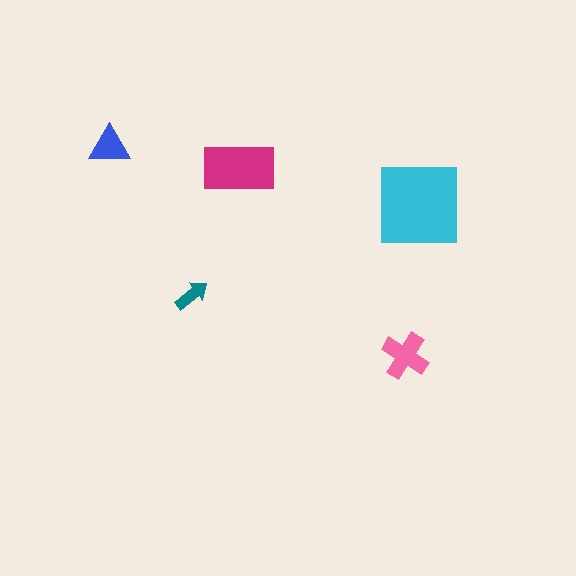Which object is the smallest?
The teal arrow.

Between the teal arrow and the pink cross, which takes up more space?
The pink cross.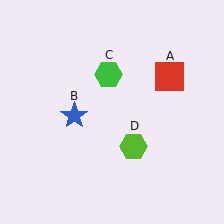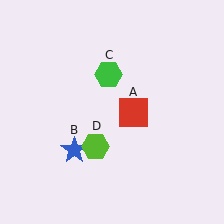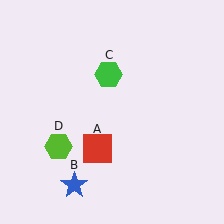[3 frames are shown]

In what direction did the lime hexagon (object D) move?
The lime hexagon (object D) moved left.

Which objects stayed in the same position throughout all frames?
Green hexagon (object C) remained stationary.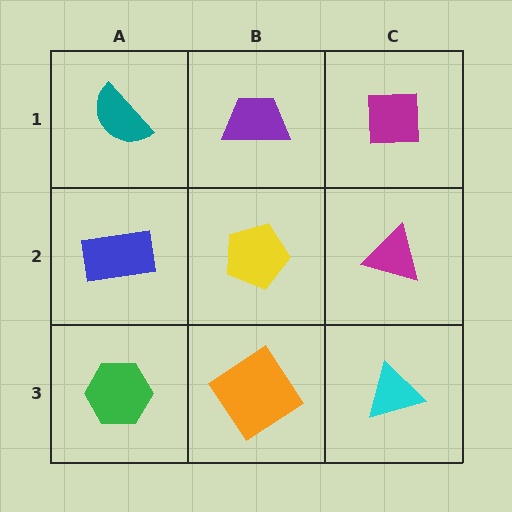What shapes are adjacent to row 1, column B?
A yellow pentagon (row 2, column B), a teal semicircle (row 1, column A), a magenta square (row 1, column C).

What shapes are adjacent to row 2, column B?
A purple trapezoid (row 1, column B), an orange diamond (row 3, column B), a blue rectangle (row 2, column A), a magenta triangle (row 2, column C).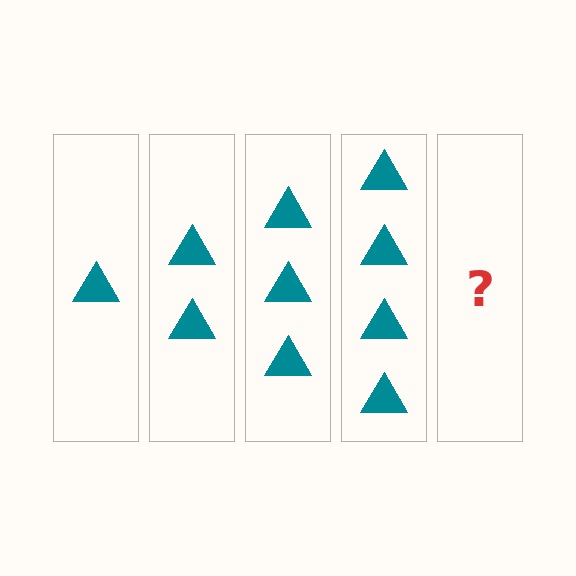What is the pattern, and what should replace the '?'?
The pattern is that each step adds one more triangle. The '?' should be 5 triangles.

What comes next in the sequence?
The next element should be 5 triangles.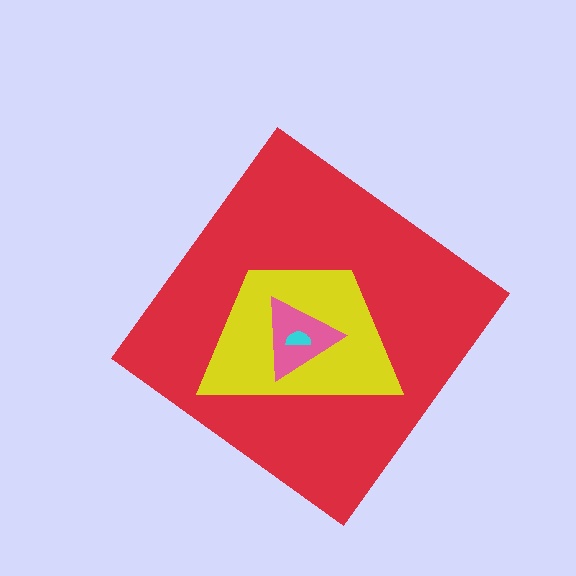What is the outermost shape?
The red diamond.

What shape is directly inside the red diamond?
The yellow trapezoid.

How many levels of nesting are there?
4.